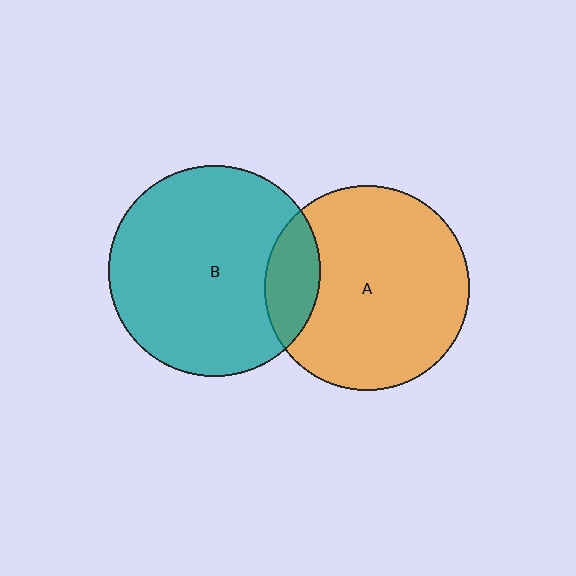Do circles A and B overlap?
Yes.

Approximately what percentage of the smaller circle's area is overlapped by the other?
Approximately 15%.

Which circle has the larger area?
Circle B (teal).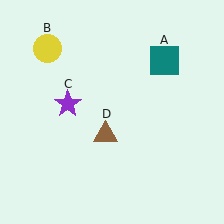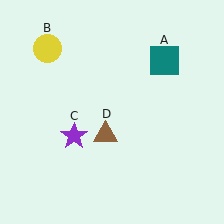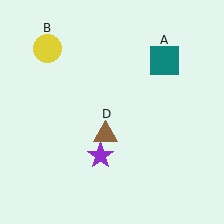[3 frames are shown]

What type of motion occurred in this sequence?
The purple star (object C) rotated counterclockwise around the center of the scene.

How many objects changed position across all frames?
1 object changed position: purple star (object C).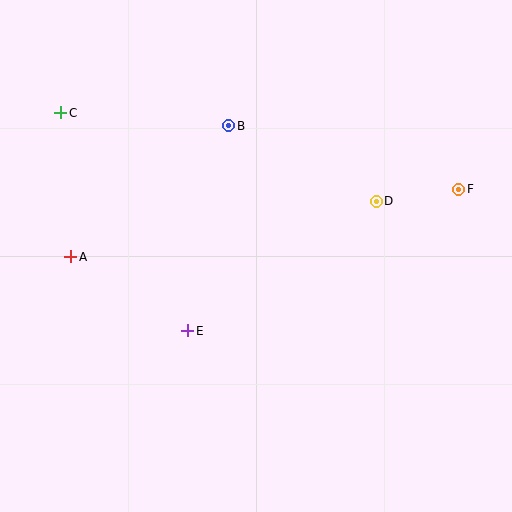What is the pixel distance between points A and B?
The distance between A and B is 205 pixels.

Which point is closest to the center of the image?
Point E at (188, 331) is closest to the center.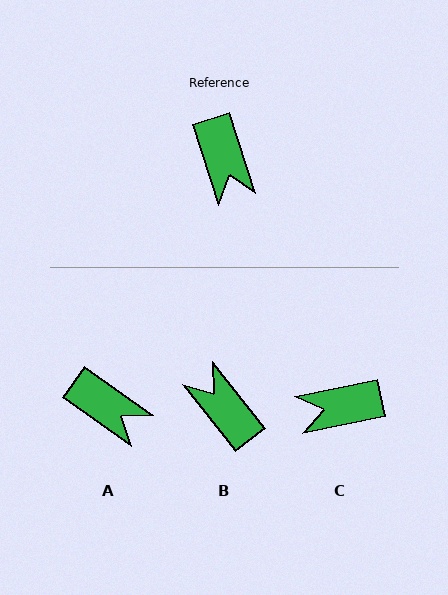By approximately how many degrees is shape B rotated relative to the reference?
Approximately 159 degrees clockwise.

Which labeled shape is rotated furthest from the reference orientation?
B, about 159 degrees away.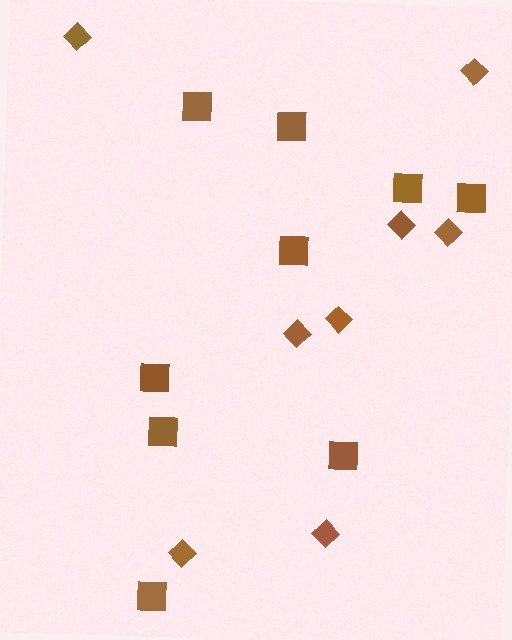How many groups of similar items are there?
There are 2 groups: one group of squares (9) and one group of diamonds (8).